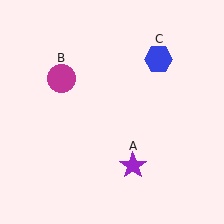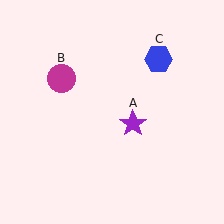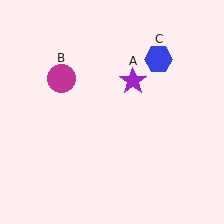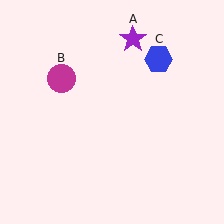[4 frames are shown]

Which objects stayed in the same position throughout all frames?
Magenta circle (object B) and blue hexagon (object C) remained stationary.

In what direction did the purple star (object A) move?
The purple star (object A) moved up.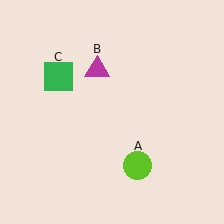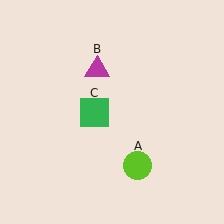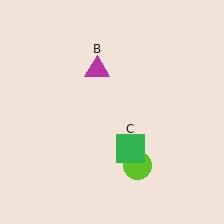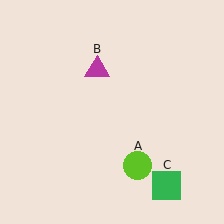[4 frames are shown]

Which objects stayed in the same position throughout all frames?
Lime circle (object A) and magenta triangle (object B) remained stationary.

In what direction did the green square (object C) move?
The green square (object C) moved down and to the right.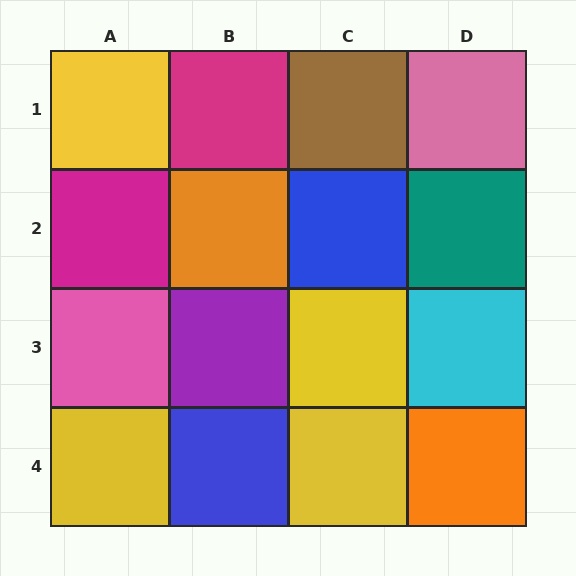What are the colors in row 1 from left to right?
Yellow, magenta, brown, pink.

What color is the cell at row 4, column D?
Orange.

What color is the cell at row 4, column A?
Yellow.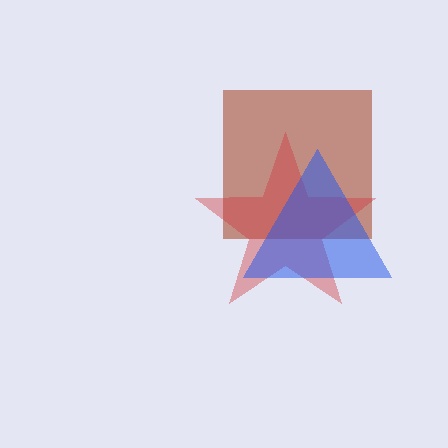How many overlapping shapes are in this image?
There are 3 overlapping shapes in the image.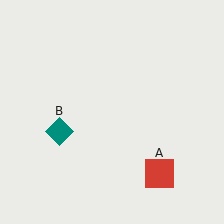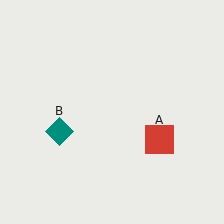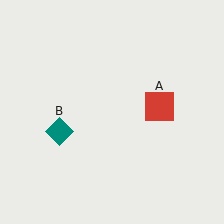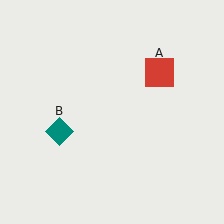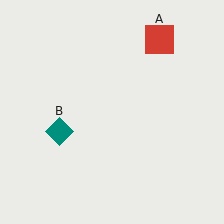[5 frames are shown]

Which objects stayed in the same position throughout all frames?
Teal diamond (object B) remained stationary.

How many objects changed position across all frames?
1 object changed position: red square (object A).